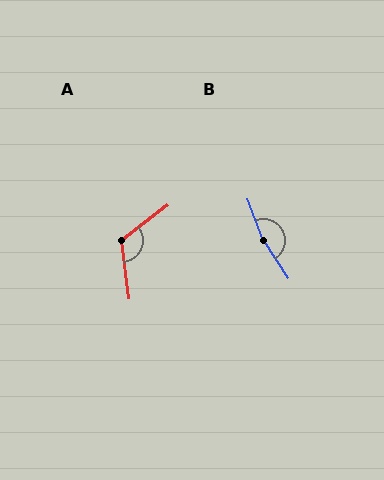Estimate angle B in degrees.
Approximately 167 degrees.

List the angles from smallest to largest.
A (120°), B (167°).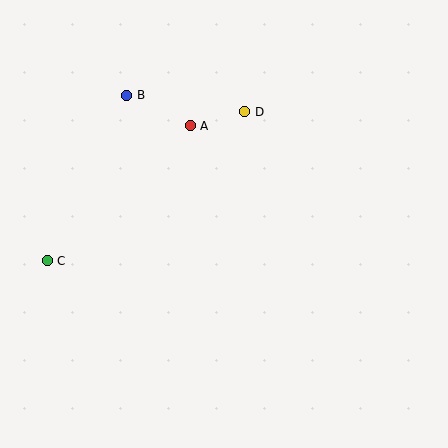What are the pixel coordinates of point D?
Point D is at (245, 112).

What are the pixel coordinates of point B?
Point B is at (127, 95).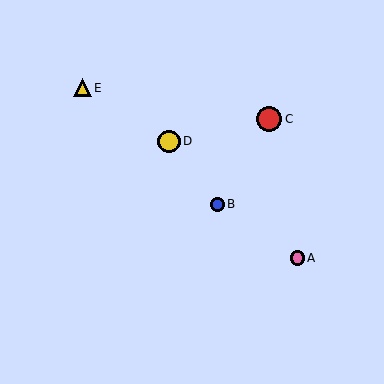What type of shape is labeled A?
Shape A is a pink circle.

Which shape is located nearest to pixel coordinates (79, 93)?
The yellow triangle (labeled E) at (82, 88) is nearest to that location.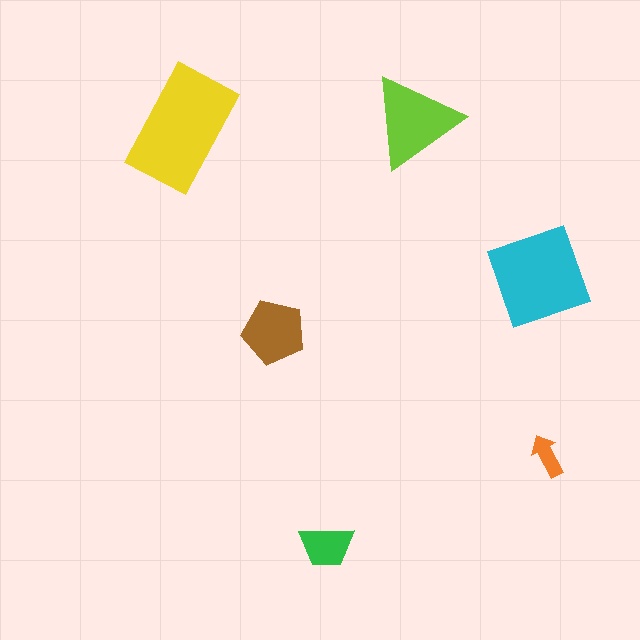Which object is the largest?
The yellow rectangle.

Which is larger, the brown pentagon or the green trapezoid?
The brown pentagon.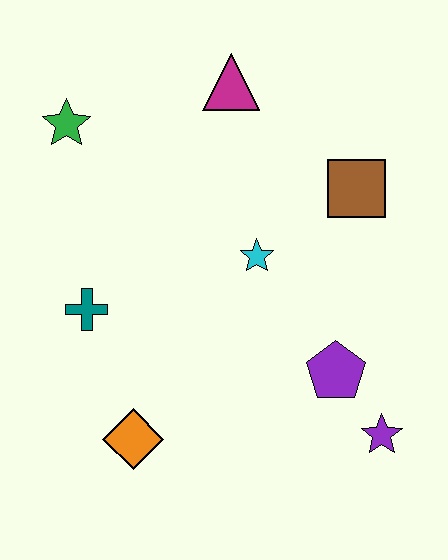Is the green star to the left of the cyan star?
Yes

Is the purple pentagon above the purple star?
Yes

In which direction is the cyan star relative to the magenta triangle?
The cyan star is below the magenta triangle.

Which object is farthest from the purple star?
The green star is farthest from the purple star.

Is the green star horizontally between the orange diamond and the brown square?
No